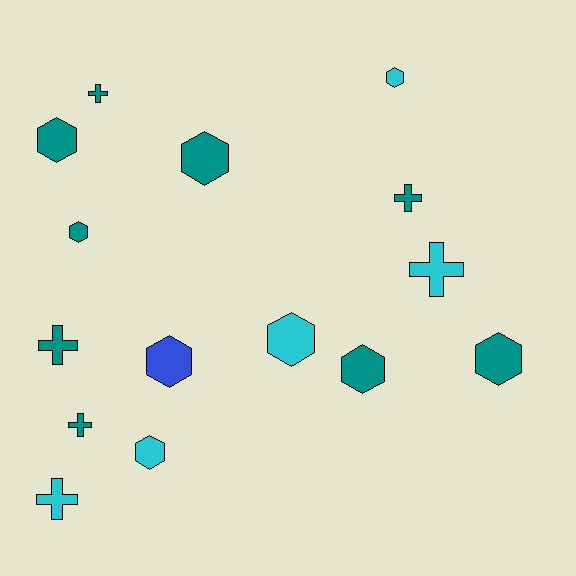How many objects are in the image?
There are 15 objects.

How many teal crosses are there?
There are 4 teal crosses.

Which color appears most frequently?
Teal, with 9 objects.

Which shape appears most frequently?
Hexagon, with 9 objects.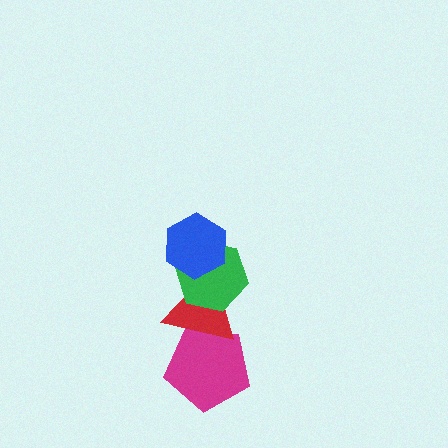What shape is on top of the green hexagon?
The blue hexagon is on top of the green hexagon.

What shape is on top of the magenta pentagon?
The red triangle is on top of the magenta pentagon.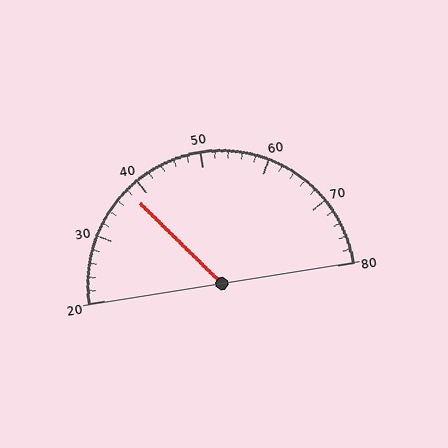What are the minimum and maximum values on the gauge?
The gauge ranges from 20 to 80.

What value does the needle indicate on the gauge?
The needle indicates approximately 38.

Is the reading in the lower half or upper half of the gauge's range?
The reading is in the lower half of the range (20 to 80).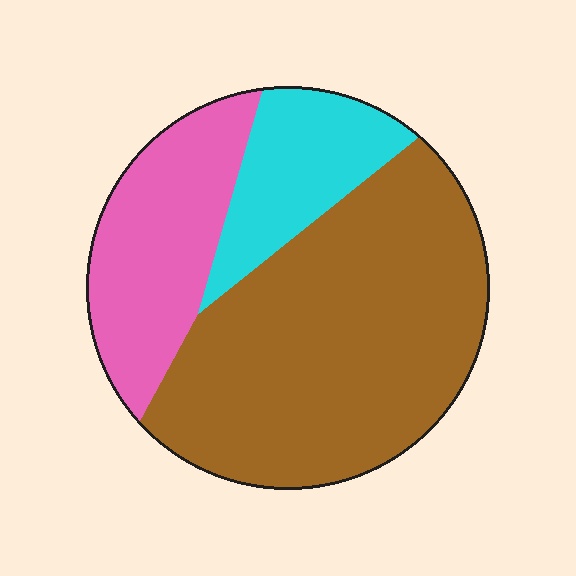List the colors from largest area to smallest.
From largest to smallest: brown, pink, cyan.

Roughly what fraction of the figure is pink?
Pink takes up about one quarter (1/4) of the figure.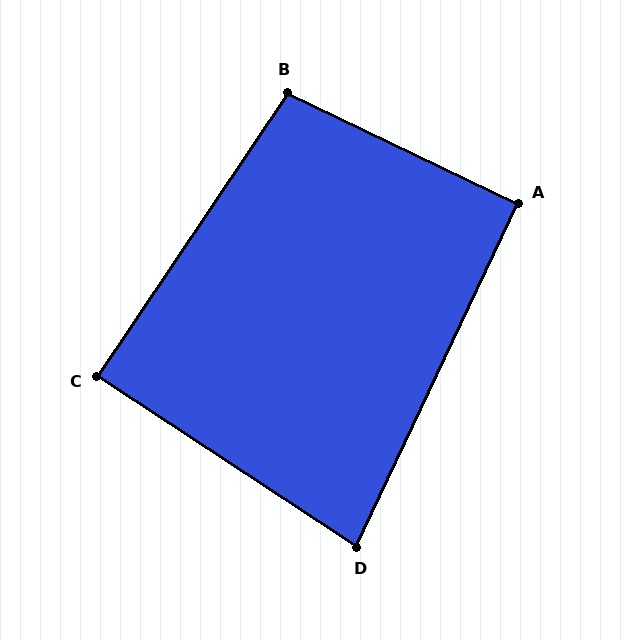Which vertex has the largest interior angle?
B, at approximately 98 degrees.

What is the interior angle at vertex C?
Approximately 90 degrees (approximately right).